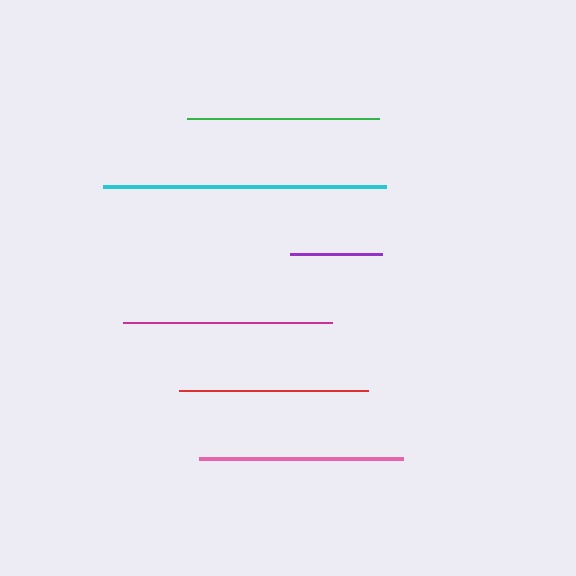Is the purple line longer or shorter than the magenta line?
The magenta line is longer than the purple line.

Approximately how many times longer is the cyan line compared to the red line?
The cyan line is approximately 1.5 times the length of the red line.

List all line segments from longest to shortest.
From longest to shortest: cyan, magenta, pink, green, red, purple.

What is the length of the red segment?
The red segment is approximately 189 pixels long.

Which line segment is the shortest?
The purple line is the shortest at approximately 92 pixels.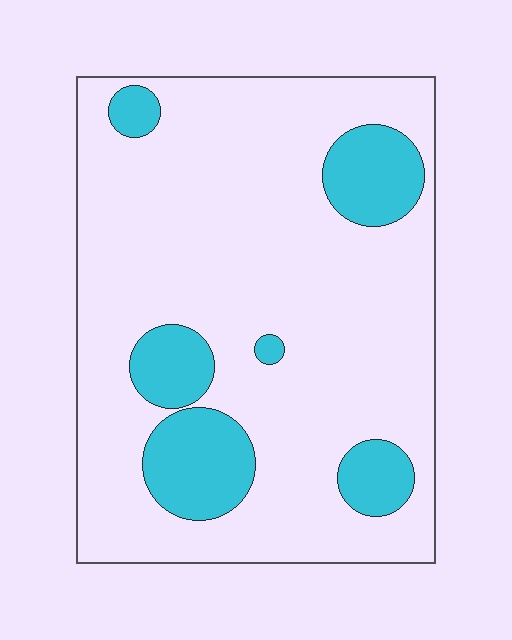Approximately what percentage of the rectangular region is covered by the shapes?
Approximately 20%.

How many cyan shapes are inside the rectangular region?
6.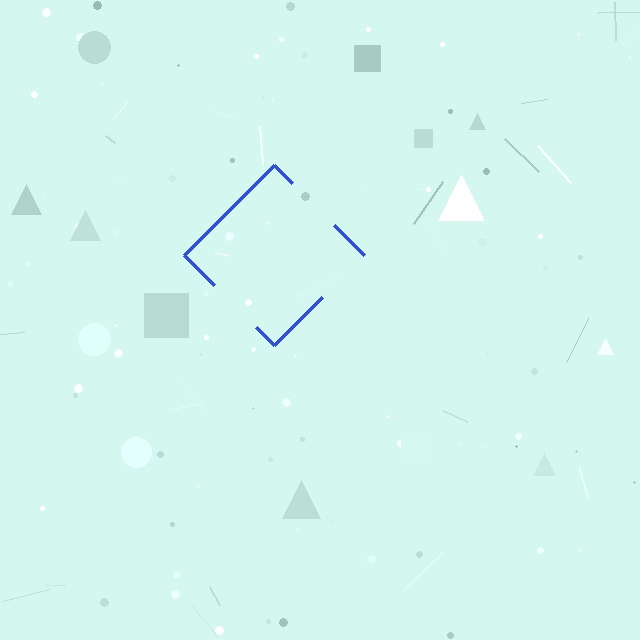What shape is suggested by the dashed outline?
The dashed outline suggests a diamond.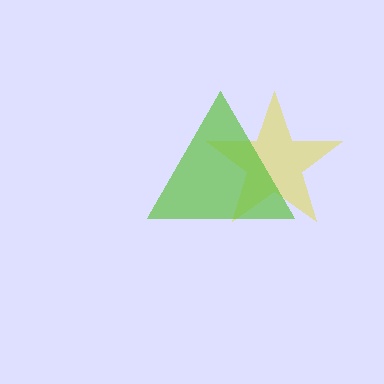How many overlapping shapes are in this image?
There are 2 overlapping shapes in the image.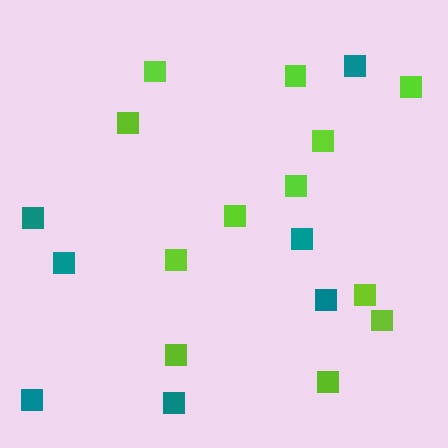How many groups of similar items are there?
There are 2 groups: one group of lime squares (12) and one group of teal squares (7).